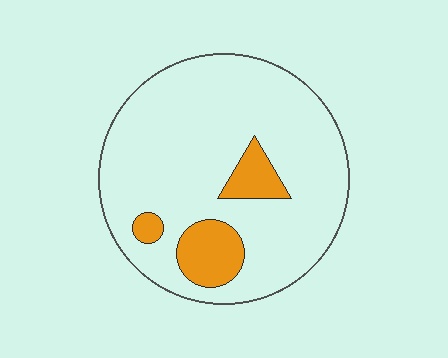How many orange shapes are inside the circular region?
3.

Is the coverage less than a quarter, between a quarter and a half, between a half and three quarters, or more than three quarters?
Less than a quarter.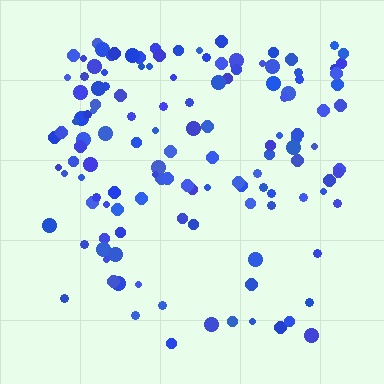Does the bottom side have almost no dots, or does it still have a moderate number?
Still a moderate number, just noticeably fewer than the top.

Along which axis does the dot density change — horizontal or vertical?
Vertical.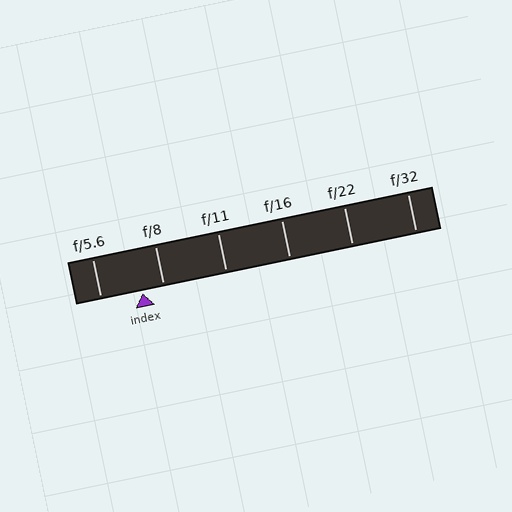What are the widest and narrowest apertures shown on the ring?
The widest aperture shown is f/5.6 and the narrowest is f/32.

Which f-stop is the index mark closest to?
The index mark is closest to f/8.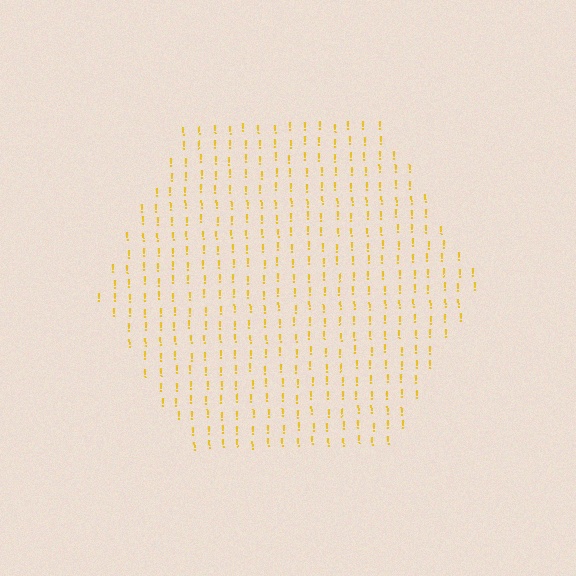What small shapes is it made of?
It is made of small exclamation marks.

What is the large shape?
The large shape is a hexagon.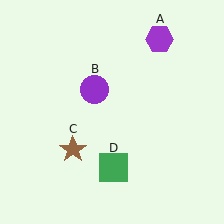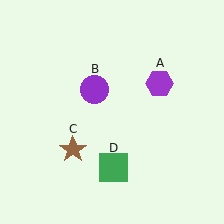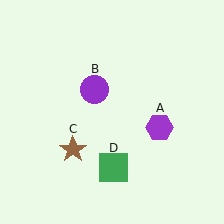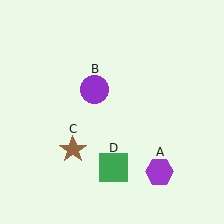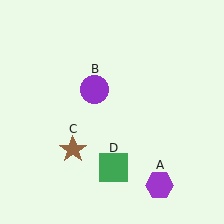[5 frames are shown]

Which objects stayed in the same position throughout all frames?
Purple circle (object B) and brown star (object C) and green square (object D) remained stationary.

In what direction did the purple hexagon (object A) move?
The purple hexagon (object A) moved down.